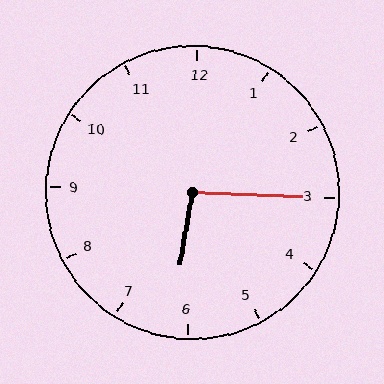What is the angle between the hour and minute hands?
Approximately 98 degrees.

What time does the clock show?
6:15.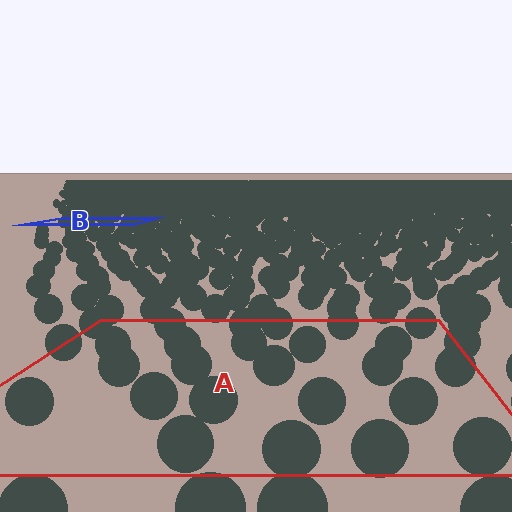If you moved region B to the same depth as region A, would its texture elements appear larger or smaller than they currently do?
They would appear larger. At a closer depth, the same texture elements are projected at a bigger on-screen size.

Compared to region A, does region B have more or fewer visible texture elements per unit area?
Region B has more texture elements per unit area — they are packed more densely because it is farther away.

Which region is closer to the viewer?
Region A is closer. The texture elements there are larger and more spread out.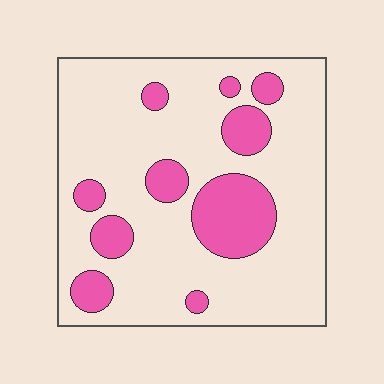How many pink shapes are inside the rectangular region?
10.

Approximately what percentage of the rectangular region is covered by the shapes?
Approximately 20%.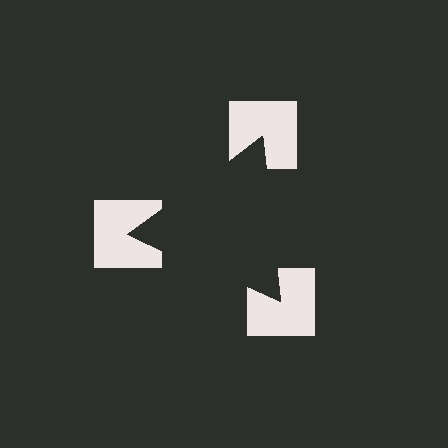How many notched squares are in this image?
There are 3 — one at each vertex of the illusory triangle.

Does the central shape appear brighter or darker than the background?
It typically appears slightly darker than the background, even though no actual brightness change is drawn.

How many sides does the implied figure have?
3 sides.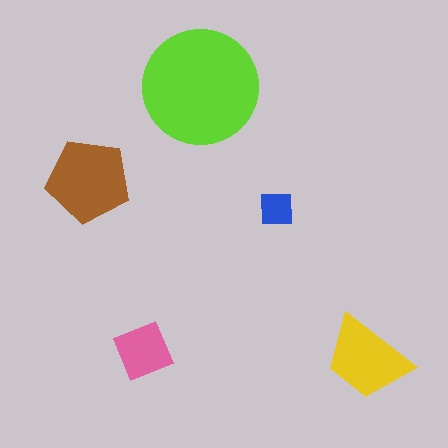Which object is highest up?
The lime circle is topmost.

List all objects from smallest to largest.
The blue square, the pink square, the yellow trapezoid, the brown pentagon, the lime circle.